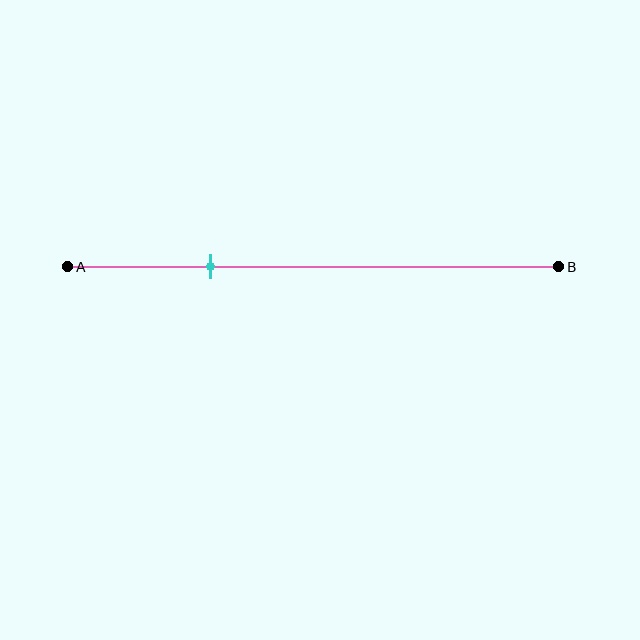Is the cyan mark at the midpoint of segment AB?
No, the mark is at about 30% from A, not at the 50% midpoint.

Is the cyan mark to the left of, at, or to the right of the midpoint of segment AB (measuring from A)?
The cyan mark is to the left of the midpoint of segment AB.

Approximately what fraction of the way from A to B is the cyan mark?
The cyan mark is approximately 30% of the way from A to B.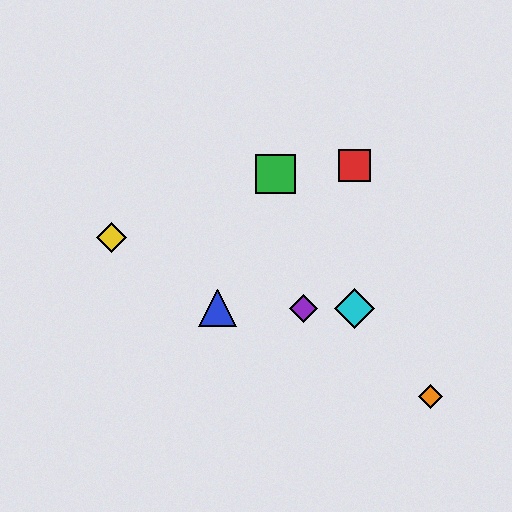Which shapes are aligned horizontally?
The blue triangle, the purple diamond, the cyan diamond are aligned horizontally.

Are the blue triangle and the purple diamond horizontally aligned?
Yes, both are at y≈308.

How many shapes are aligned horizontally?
3 shapes (the blue triangle, the purple diamond, the cyan diamond) are aligned horizontally.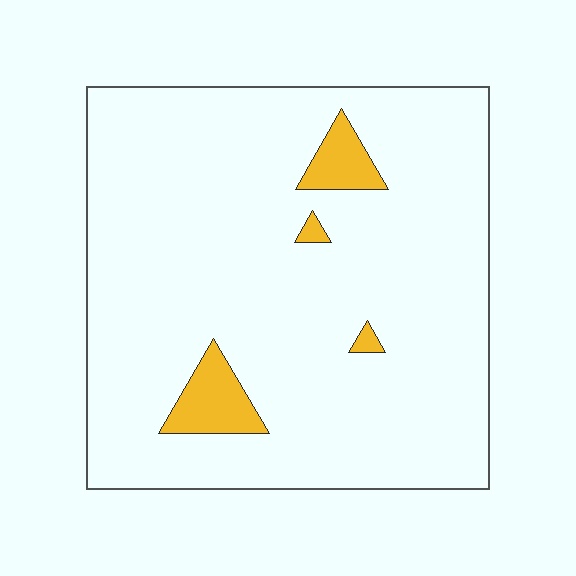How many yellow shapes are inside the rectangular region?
4.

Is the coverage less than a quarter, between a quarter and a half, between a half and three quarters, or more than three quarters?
Less than a quarter.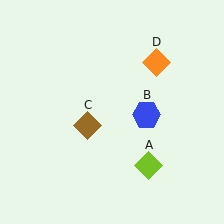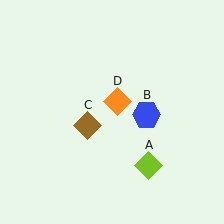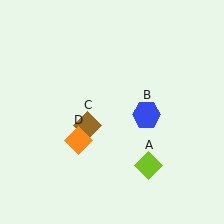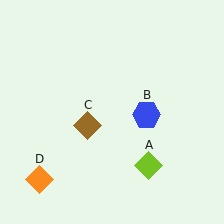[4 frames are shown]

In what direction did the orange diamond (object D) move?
The orange diamond (object D) moved down and to the left.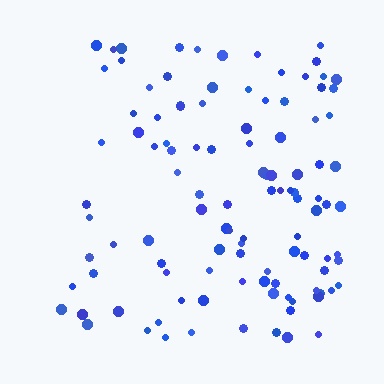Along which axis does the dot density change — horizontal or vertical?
Horizontal.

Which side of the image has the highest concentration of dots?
The right.